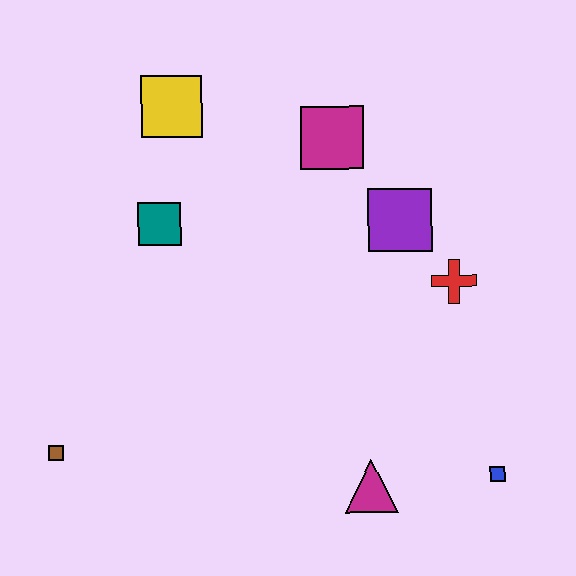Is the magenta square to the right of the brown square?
Yes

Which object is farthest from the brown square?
The blue square is farthest from the brown square.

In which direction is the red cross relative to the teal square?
The red cross is to the right of the teal square.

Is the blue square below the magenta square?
Yes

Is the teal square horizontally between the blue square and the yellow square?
No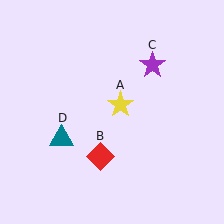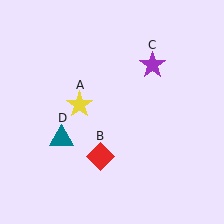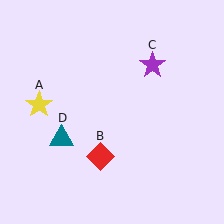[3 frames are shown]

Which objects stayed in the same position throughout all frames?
Red diamond (object B) and purple star (object C) and teal triangle (object D) remained stationary.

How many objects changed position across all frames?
1 object changed position: yellow star (object A).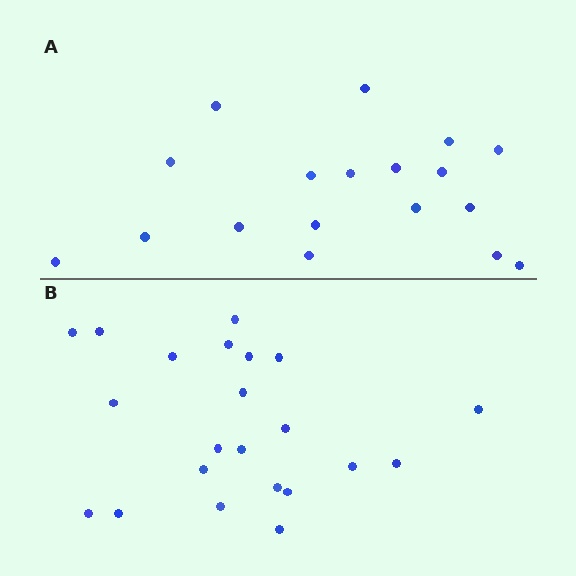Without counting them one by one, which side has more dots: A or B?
Region B (the bottom region) has more dots.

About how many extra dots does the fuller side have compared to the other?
Region B has about 4 more dots than region A.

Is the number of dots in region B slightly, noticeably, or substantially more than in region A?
Region B has only slightly more — the two regions are fairly close. The ratio is roughly 1.2 to 1.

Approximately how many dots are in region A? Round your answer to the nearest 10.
About 20 dots. (The exact count is 18, which rounds to 20.)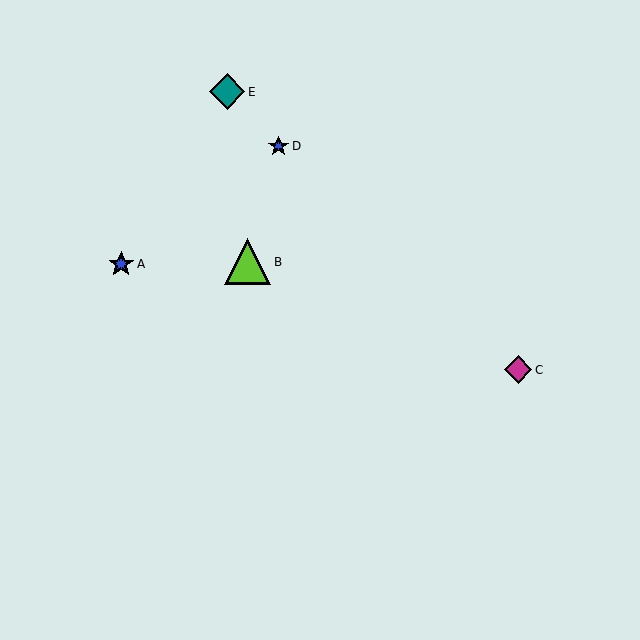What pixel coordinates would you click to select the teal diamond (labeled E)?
Click at (227, 92) to select the teal diamond E.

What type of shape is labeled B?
Shape B is a lime triangle.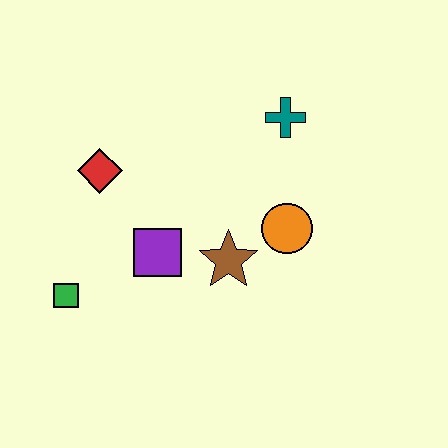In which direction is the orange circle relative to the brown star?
The orange circle is to the right of the brown star.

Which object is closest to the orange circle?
The brown star is closest to the orange circle.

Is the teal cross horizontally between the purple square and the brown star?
No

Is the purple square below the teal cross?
Yes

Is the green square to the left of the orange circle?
Yes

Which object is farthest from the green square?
The teal cross is farthest from the green square.